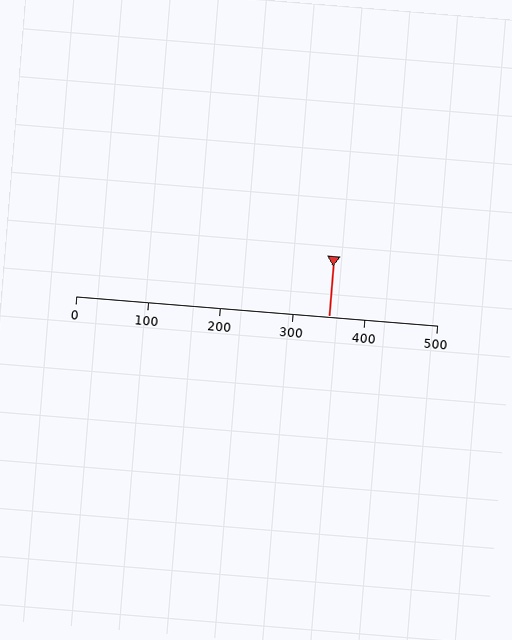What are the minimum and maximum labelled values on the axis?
The axis runs from 0 to 500.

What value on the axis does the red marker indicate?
The marker indicates approximately 350.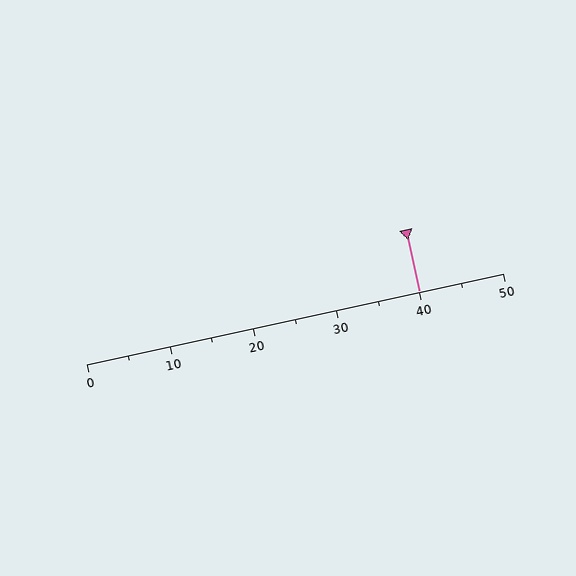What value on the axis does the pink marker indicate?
The marker indicates approximately 40.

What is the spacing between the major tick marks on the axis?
The major ticks are spaced 10 apart.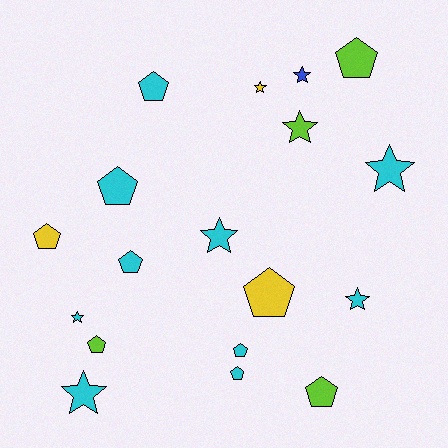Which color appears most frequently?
Cyan, with 10 objects.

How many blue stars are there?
There is 1 blue star.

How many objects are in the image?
There are 18 objects.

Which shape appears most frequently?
Pentagon, with 10 objects.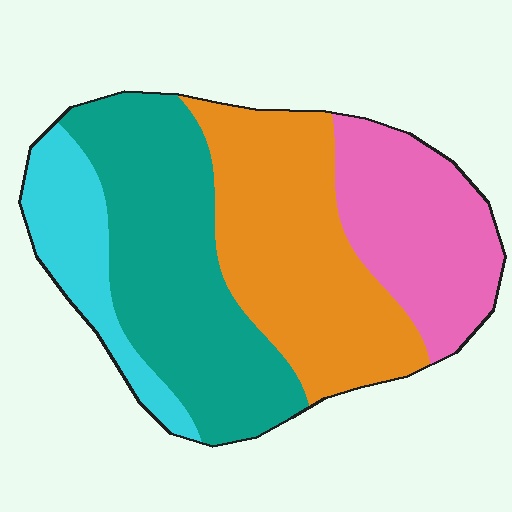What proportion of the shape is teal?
Teal takes up about one third (1/3) of the shape.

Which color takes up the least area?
Cyan, at roughly 15%.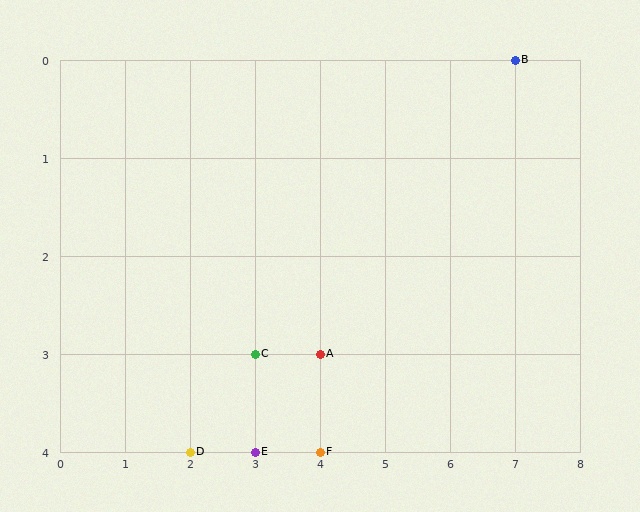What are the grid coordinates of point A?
Point A is at grid coordinates (4, 3).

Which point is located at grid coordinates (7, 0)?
Point B is at (7, 0).